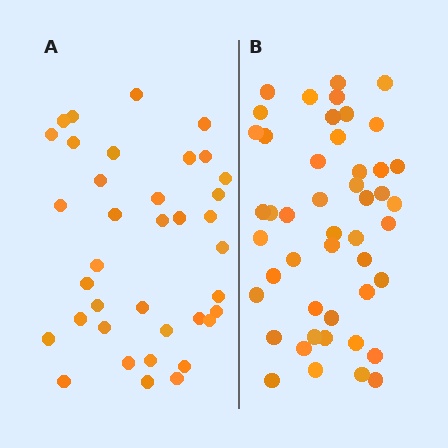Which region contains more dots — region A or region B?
Region B (the right region) has more dots.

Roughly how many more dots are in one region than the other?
Region B has roughly 10 or so more dots than region A.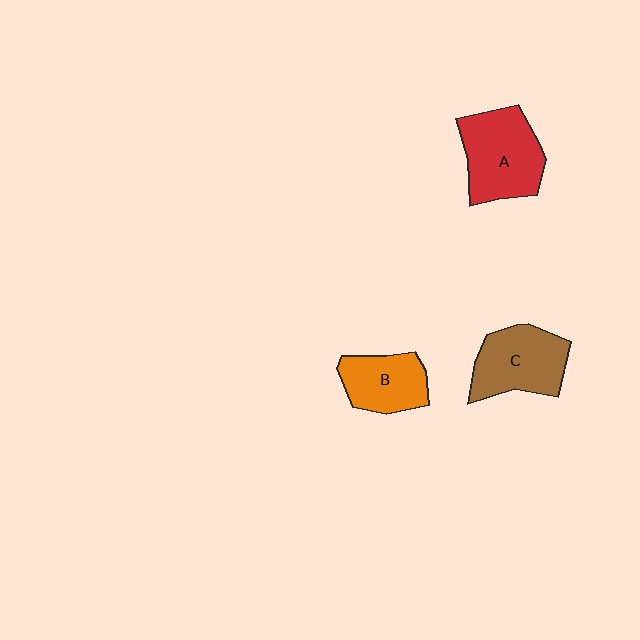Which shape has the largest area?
Shape A (red).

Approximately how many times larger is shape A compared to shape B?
Approximately 1.4 times.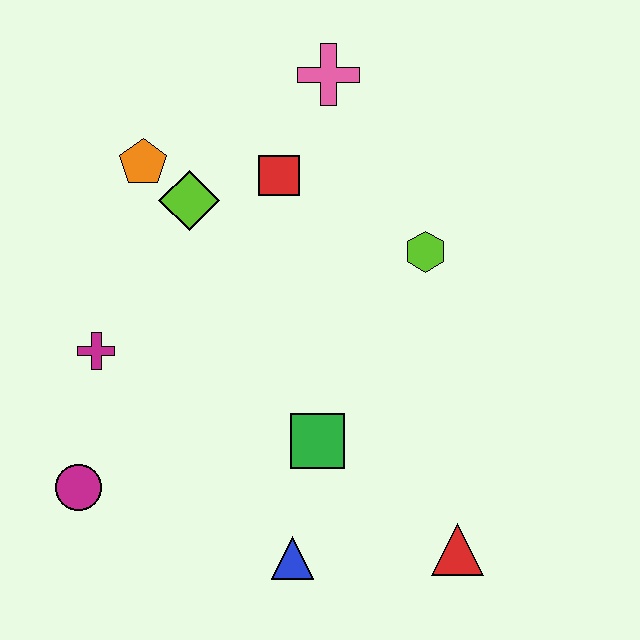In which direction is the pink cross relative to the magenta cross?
The pink cross is above the magenta cross.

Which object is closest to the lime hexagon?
The red square is closest to the lime hexagon.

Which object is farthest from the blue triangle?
The pink cross is farthest from the blue triangle.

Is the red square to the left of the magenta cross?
No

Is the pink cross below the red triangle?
No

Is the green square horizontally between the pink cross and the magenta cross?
Yes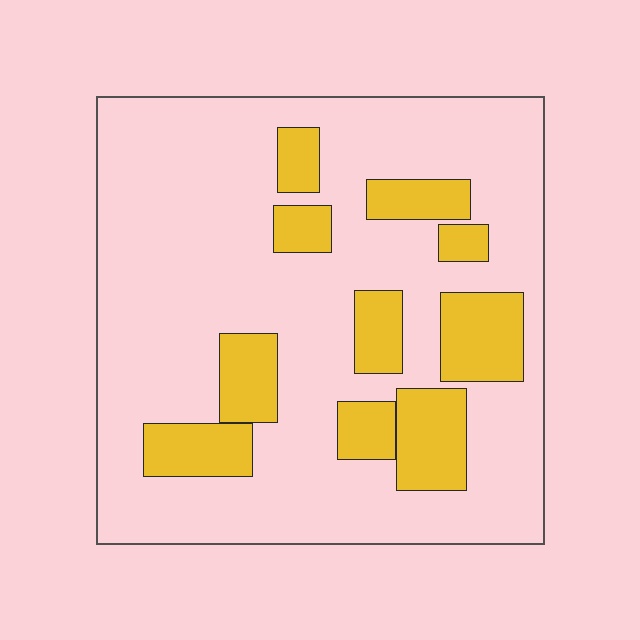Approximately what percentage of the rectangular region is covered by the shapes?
Approximately 25%.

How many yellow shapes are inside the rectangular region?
10.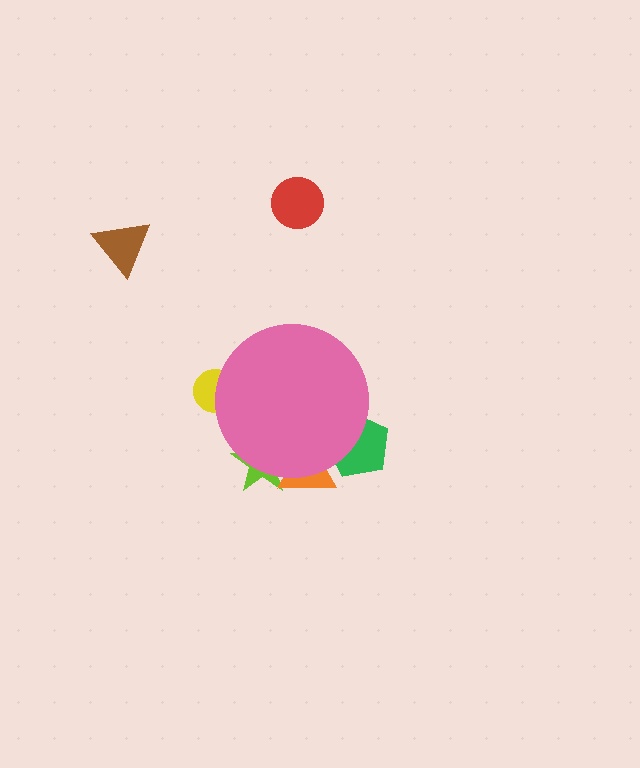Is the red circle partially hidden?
No, the red circle is fully visible.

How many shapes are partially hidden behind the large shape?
4 shapes are partially hidden.